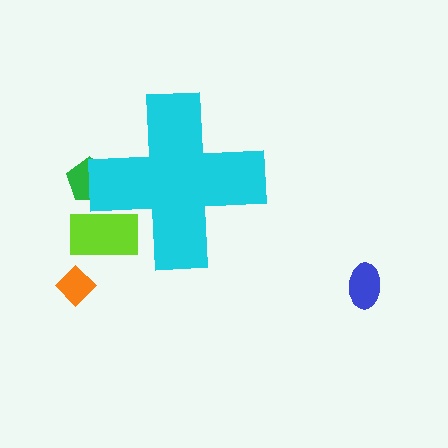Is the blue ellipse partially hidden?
No, the blue ellipse is fully visible.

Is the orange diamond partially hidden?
No, the orange diamond is fully visible.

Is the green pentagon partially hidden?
Yes, the green pentagon is partially hidden behind the cyan cross.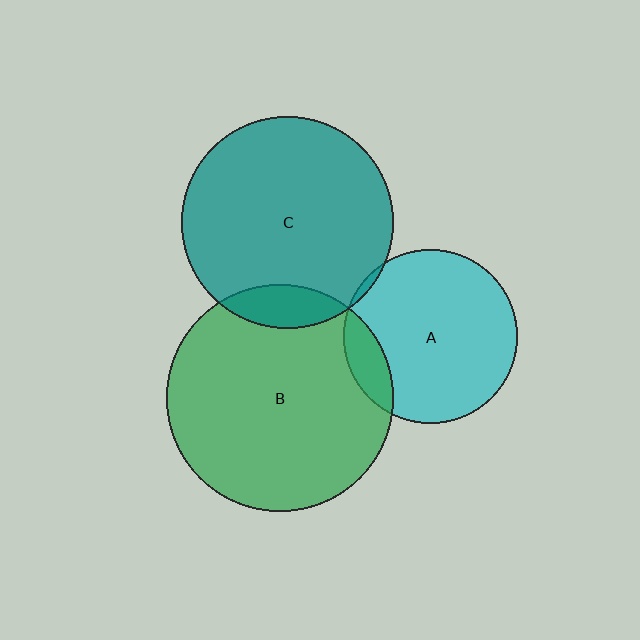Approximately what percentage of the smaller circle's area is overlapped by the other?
Approximately 10%.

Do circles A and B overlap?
Yes.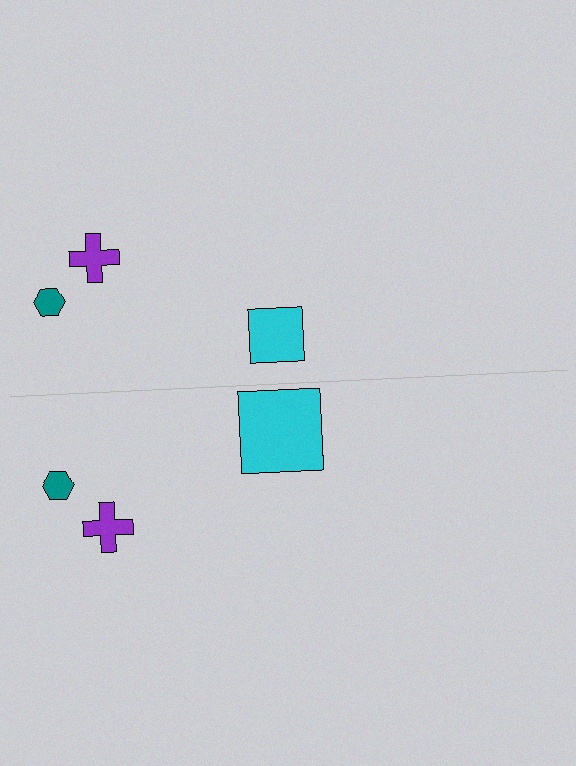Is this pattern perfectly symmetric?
No, the pattern is not perfectly symmetric. The cyan square on the bottom side has a different size than its mirror counterpart.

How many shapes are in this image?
There are 6 shapes in this image.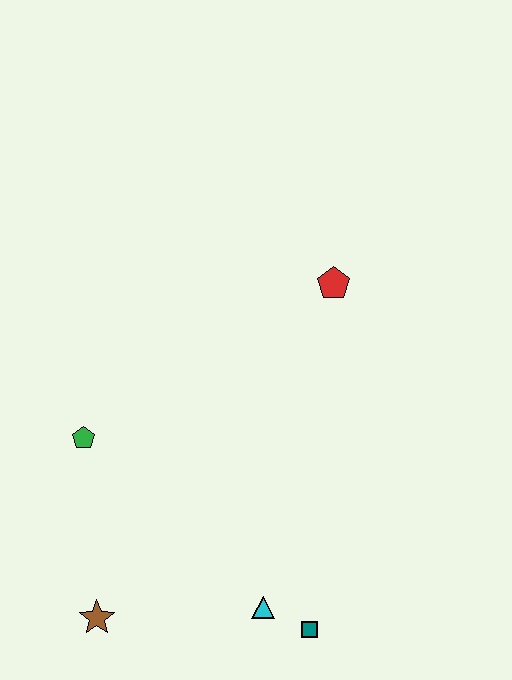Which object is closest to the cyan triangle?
The teal square is closest to the cyan triangle.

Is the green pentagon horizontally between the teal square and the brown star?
No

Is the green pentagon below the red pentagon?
Yes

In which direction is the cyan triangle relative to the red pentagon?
The cyan triangle is below the red pentagon.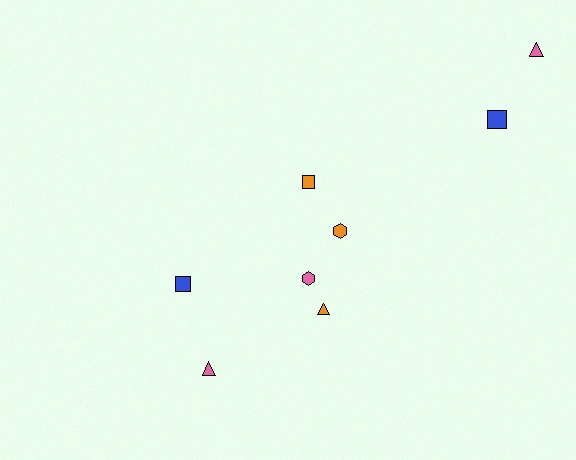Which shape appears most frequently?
Triangle, with 3 objects.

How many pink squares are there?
There are no pink squares.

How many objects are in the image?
There are 8 objects.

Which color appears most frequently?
Orange, with 3 objects.